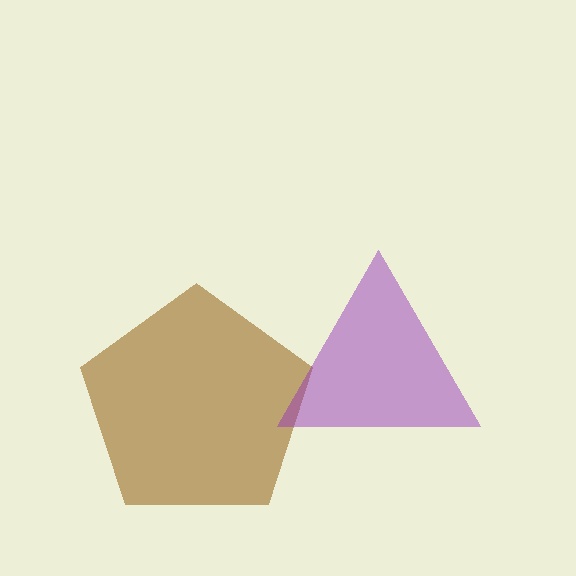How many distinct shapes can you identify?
There are 2 distinct shapes: a brown pentagon, a purple triangle.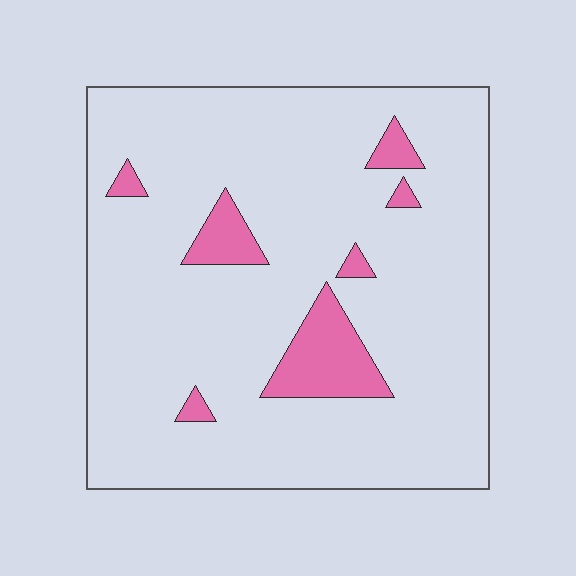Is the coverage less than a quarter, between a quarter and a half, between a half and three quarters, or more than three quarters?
Less than a quarter.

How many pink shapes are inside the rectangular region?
7.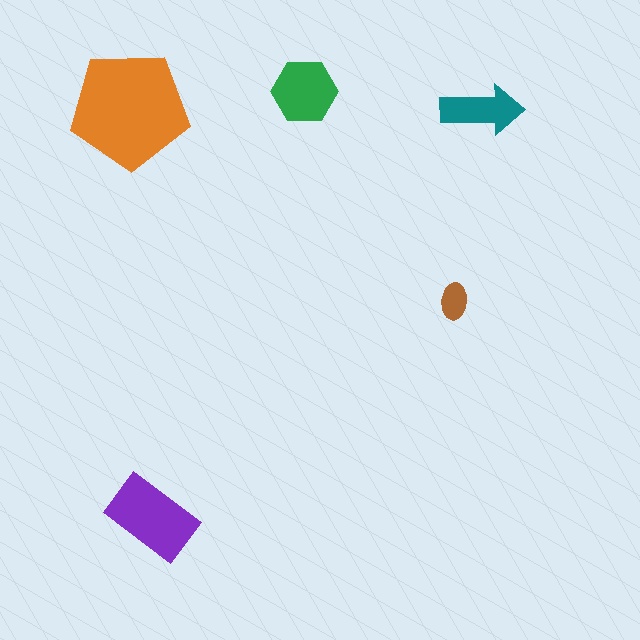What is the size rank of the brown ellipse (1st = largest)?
5th.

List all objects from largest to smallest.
The orange pentagon, the purple rectangle, the green hexagon, the teal arrow, the brown ellipse.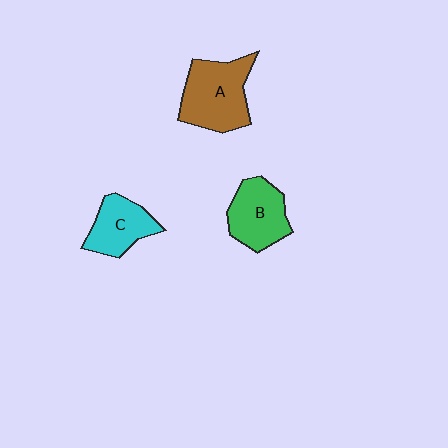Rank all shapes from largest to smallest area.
From largest to smallest: A (brown), B (green), C (cyan).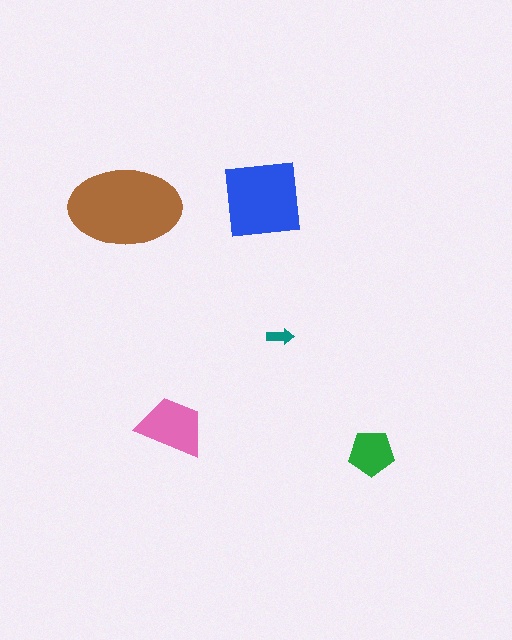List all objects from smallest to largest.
The teal arrow, the green pentagon, the pink trapezoid, the blue square, the brown ellipse.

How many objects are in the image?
There are 5 objects in the image.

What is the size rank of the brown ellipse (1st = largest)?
1st.